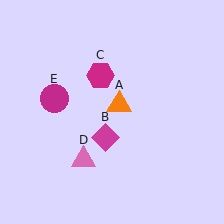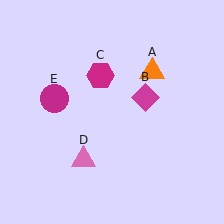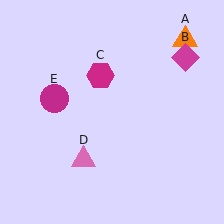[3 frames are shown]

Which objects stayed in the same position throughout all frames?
Magenta hexagon (object C) and pink triangle (object D) and magenta circle (object E) remained stationary.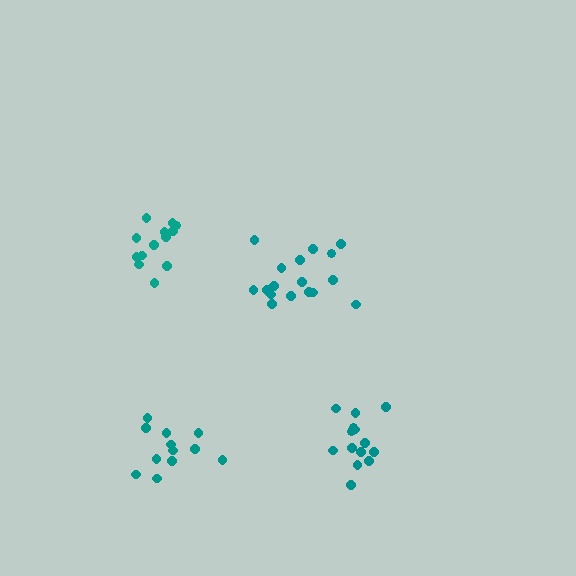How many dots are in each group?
Group 1: 13 dots, Group 2: 17 dots, Group 3: 12 dots, Group 4: 14 dots (56 total).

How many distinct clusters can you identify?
There are 4 distinct clusters.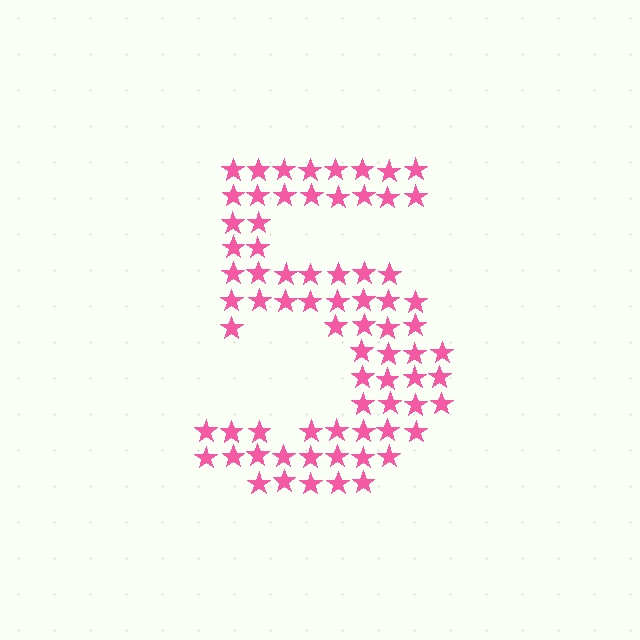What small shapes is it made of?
It is made of small stars.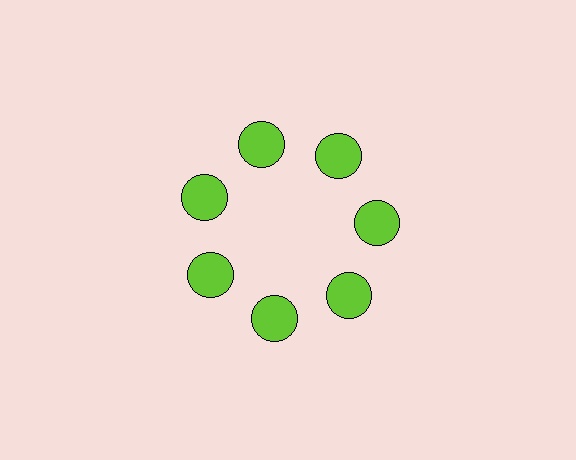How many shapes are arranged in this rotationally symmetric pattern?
There are 7 shapes, arranged in 7 groups of 1.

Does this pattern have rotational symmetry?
Yes, this pattern has 7-fold rotational symmetry. It looks the same after rotating 51 degrees around the center.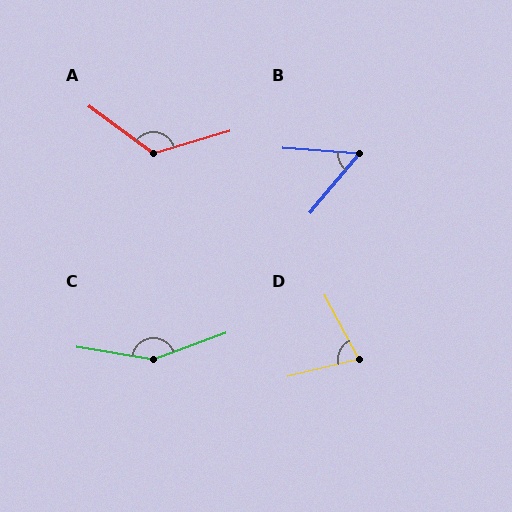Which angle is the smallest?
B, at approximately 55 degrees.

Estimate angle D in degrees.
Approximately 76 degrees.